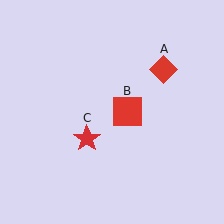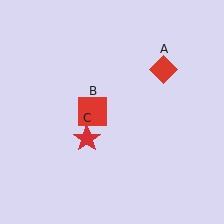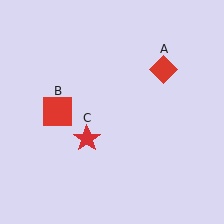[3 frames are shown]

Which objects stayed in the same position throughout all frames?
Red diamond (object A) and red star (object C) remained stationary.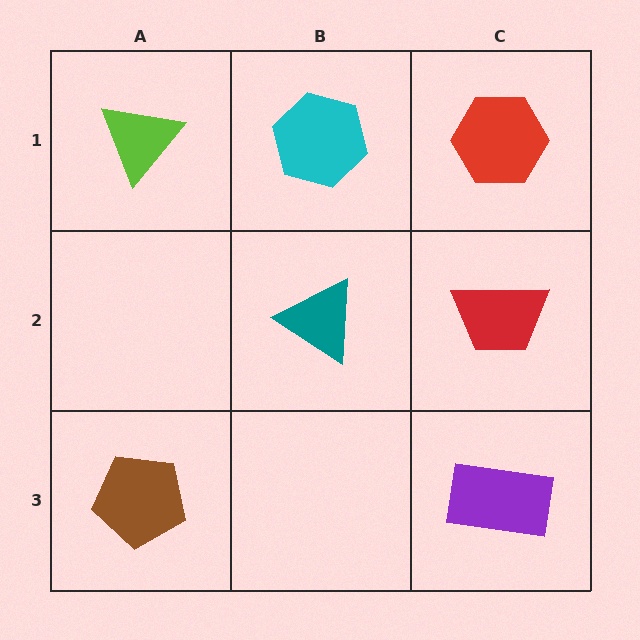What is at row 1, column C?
A red hexagon.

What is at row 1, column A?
A lime triangle.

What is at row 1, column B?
A cyan hexagon.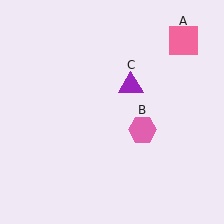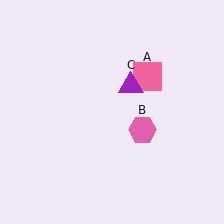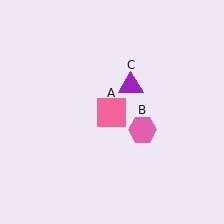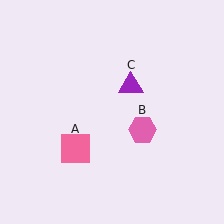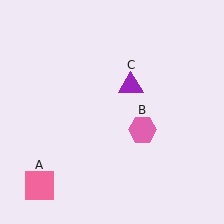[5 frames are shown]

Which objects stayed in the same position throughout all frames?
Pink hexagon (object B) and purple triangle (object C) remained stationary.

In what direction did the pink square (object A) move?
The pink square (object A) moved down and to the left.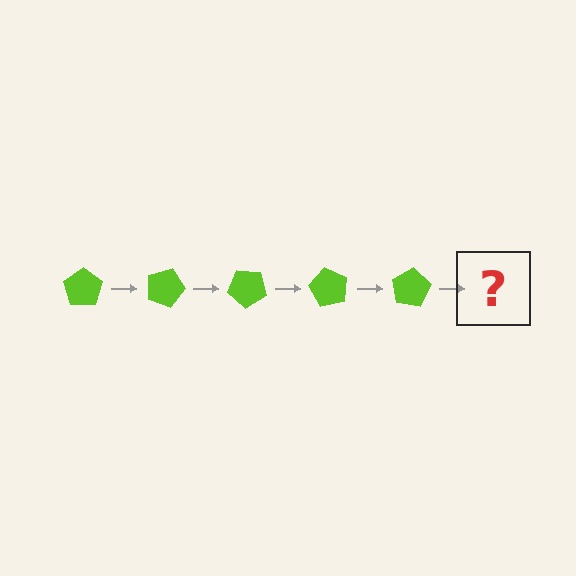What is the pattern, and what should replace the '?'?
The pattern is that the pentagon rotates 20 degrees each step. The '?' should be a lime pentagon rotated 100 degrees.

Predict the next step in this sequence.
The next step is a lime pentagon rotated 100 degrees.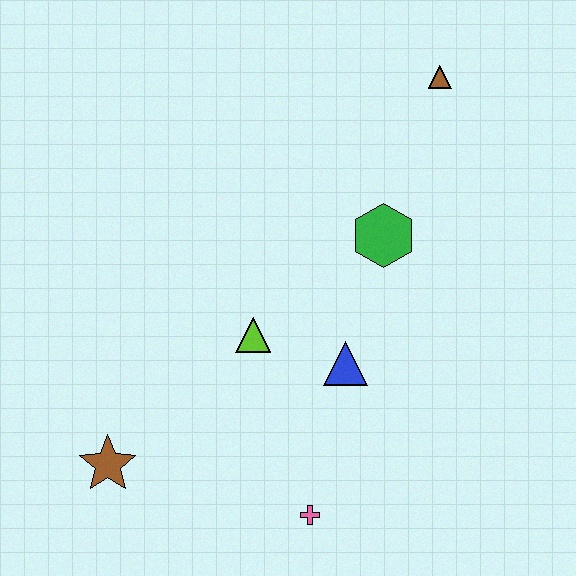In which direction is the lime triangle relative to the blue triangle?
The lime triangle is to the left of the blue triangle.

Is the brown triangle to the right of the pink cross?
Yes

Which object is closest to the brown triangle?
The green hexagon is closest to the brown triangle.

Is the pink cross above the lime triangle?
No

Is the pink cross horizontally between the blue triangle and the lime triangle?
Yes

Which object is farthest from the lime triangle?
The brown triangle is farthest from the lime triangle.